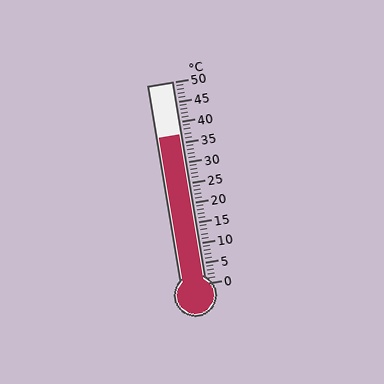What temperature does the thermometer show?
The thermometer shows approximately 37°C.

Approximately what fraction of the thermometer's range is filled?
The thermometer is filled to approximately 75% of its range.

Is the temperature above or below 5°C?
The temperature is above 5°C.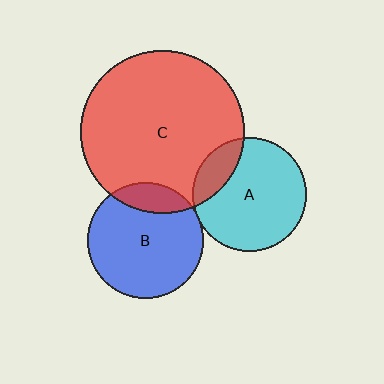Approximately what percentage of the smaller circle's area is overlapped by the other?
Approximately 20%.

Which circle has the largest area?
Circle C (red).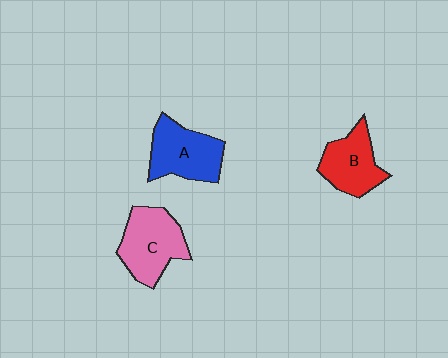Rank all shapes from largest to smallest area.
From largest to smallest: C (pink), A (blue), B (red).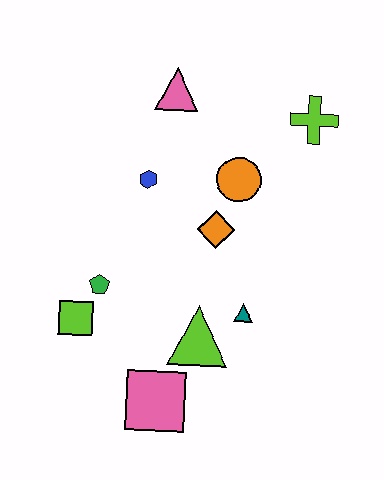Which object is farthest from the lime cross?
The pink square is farthest from the lime cross.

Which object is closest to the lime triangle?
The teal triangle is closest to the lime triangle.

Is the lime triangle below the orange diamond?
Yes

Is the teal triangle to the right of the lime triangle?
Yes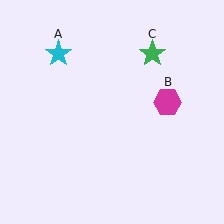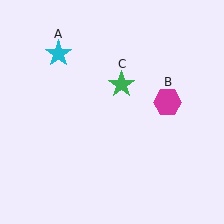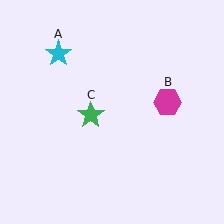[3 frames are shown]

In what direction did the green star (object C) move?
The green star (object C) moved down and to the left.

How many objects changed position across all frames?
1 object changed position: green star (object C).